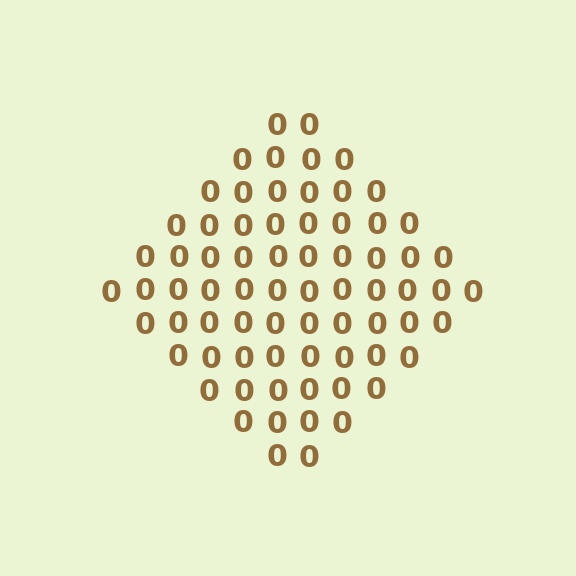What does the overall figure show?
The overall figure shows a diamond.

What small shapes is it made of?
It is made of small digit 0's.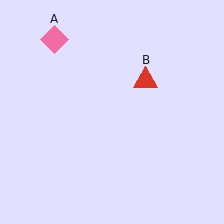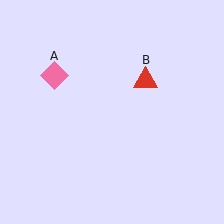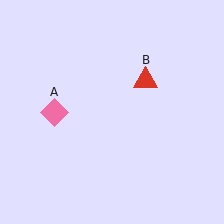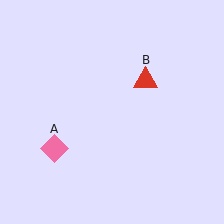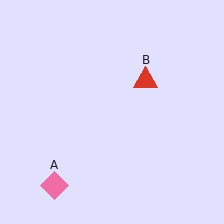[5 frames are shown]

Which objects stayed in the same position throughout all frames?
Red triangle (object B) remained stationary.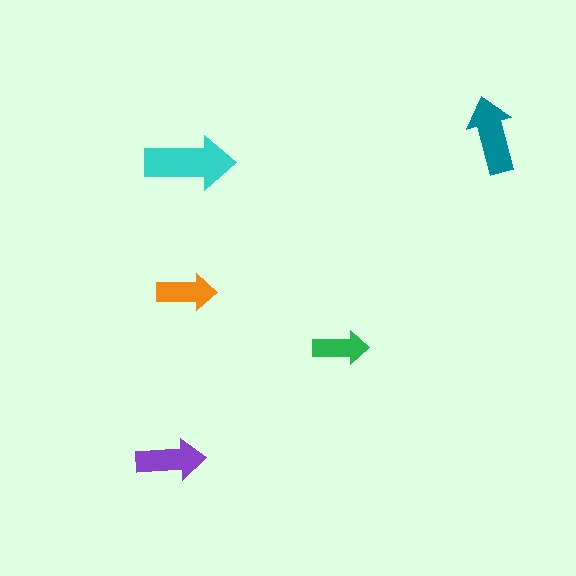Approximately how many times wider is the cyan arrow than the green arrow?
About 1.5 times wider.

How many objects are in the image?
There are 5 objects in the image.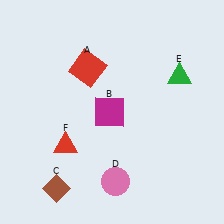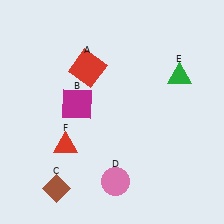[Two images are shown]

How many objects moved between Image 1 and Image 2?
1 object moved between the two images.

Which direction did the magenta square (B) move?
The magenta square (B) moved left.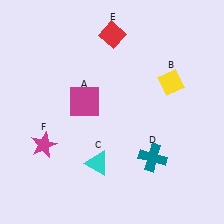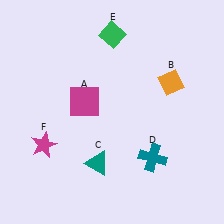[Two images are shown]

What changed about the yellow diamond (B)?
In Image 1, B is yellow. In Image 2, it changed to orange.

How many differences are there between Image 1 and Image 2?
There are 3 differences between the two images.